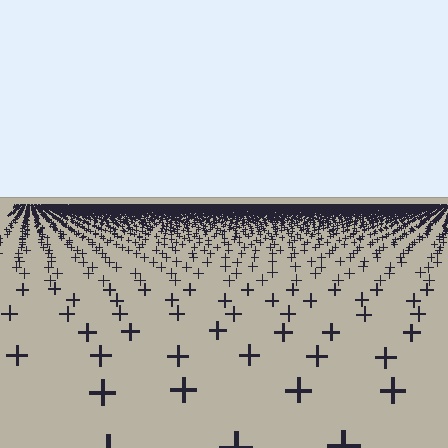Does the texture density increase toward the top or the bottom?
Density increases toward the top.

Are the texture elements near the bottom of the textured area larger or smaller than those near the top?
Larger. Near the bottom, elements are closer to the viewer and appear at a bigger on-screen size.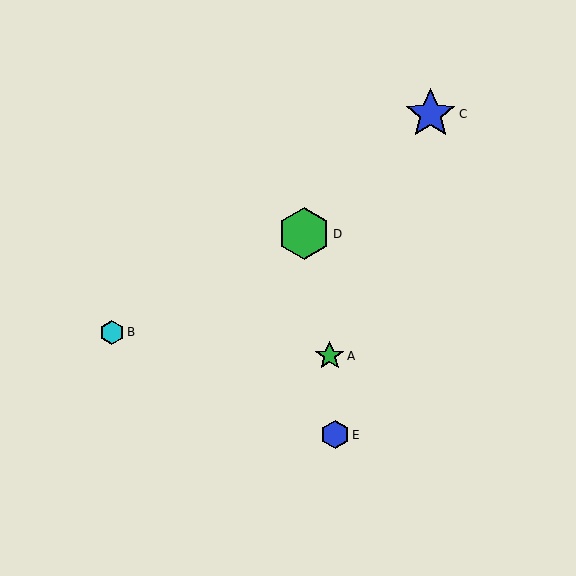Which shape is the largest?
The green hexagon (labeled D) is the largest.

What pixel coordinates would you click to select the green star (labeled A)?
Click at (330, 356) to select the green star A.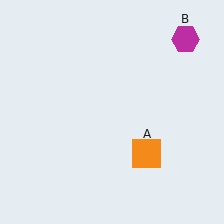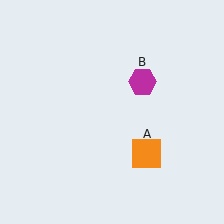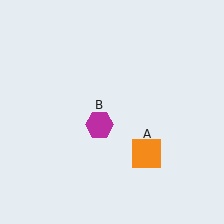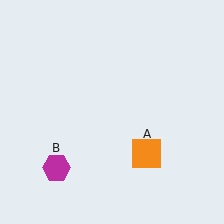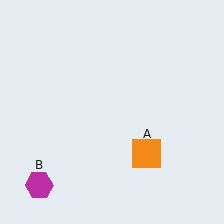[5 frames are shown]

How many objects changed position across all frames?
1 object changed position: magenta hexagon (object B).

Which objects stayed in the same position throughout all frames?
Orange square (object A) remained stationary.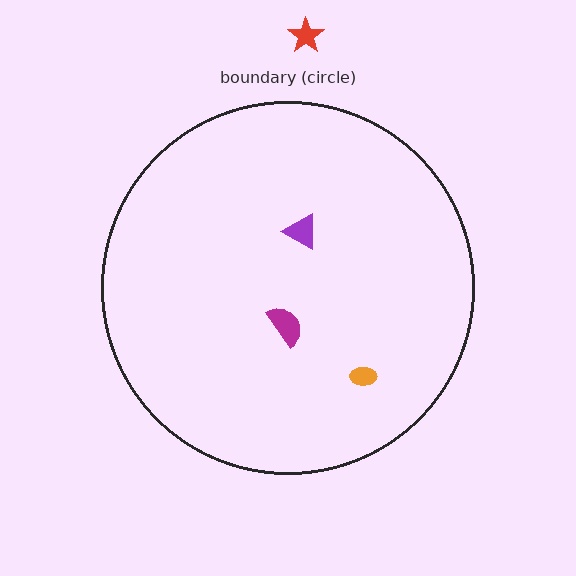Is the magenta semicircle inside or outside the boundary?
Inside.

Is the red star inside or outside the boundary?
Outside.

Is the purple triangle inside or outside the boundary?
Inside.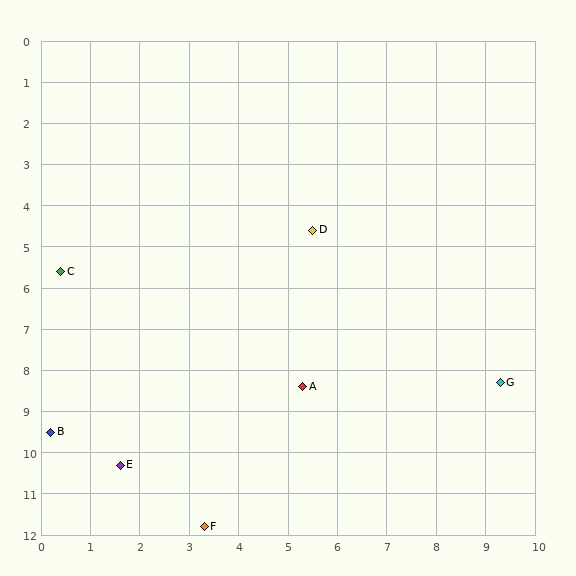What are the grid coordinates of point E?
Point E is at approximately (1.6, 10.3).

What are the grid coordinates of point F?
Point F is at approximately (3.3, 11.8).